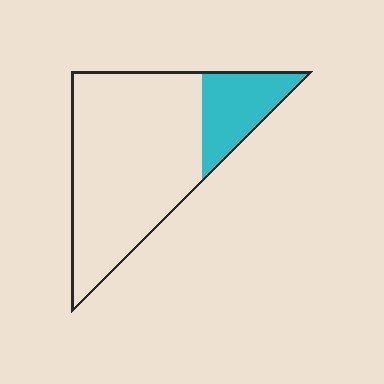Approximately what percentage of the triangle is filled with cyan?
Approximately 20%.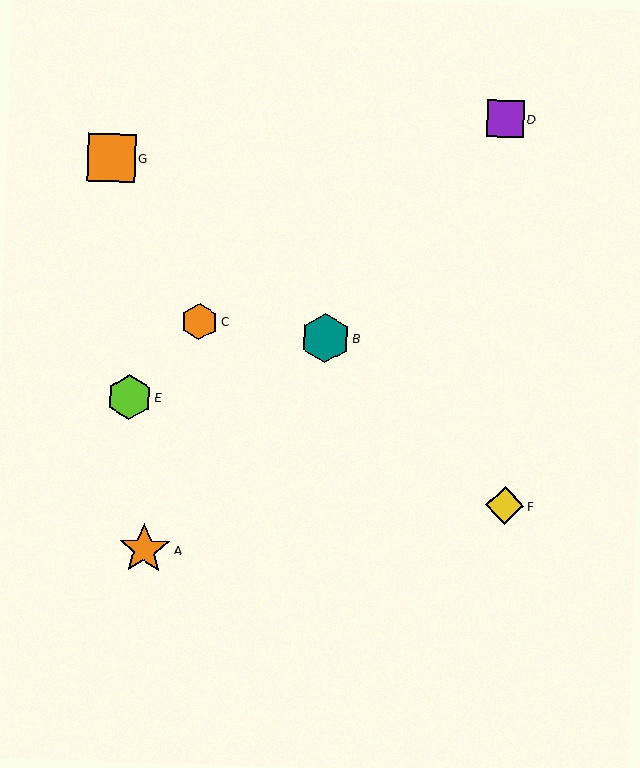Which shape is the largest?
The orange star (labeled A) is the largest.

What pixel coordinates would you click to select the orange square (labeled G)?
Click at (111, 158) to select the orange square G.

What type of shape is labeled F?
Shape F is a yellow diamond.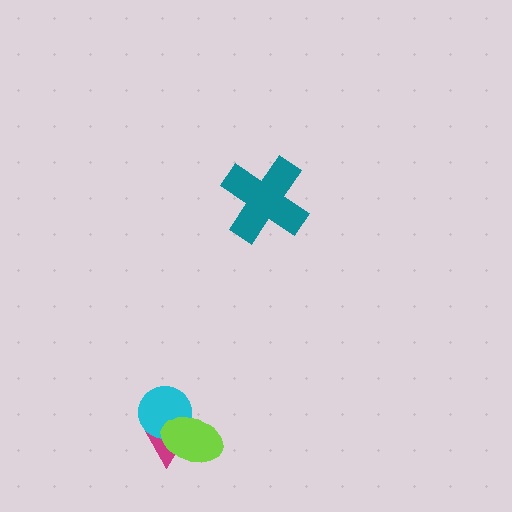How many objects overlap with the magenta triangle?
2 objects overlap with the magenta triangle.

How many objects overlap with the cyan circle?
2 objects overlap with the cyan circle.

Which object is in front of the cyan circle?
The lime ellipse is in front of the cyan circle.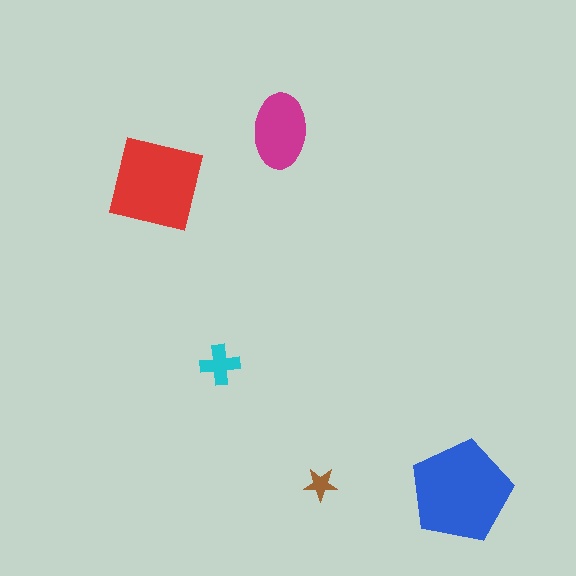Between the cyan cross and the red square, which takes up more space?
The red square.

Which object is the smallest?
The brown star.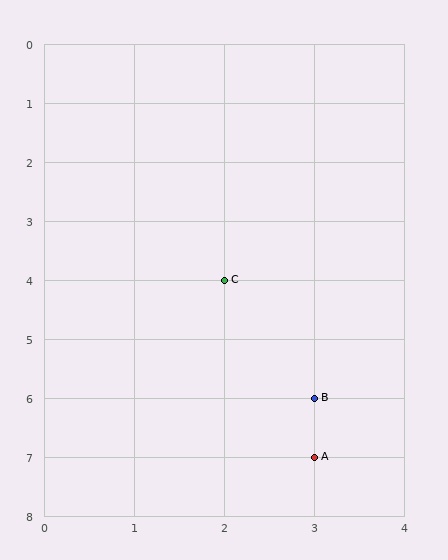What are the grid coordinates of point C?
Point C is at grid coordinates (2, 4).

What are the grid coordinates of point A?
Point A is at grid coordinates (3, 7).